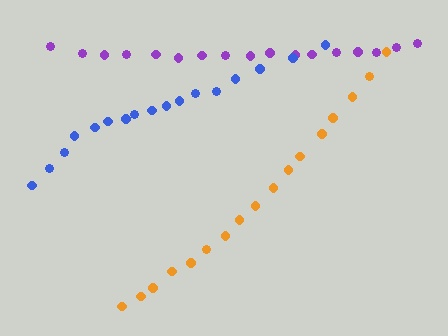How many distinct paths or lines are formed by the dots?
There are 3 distinct paths.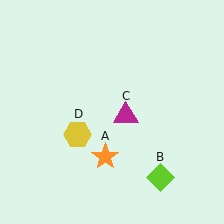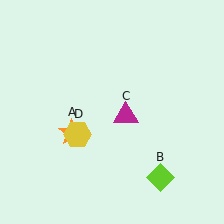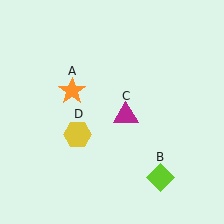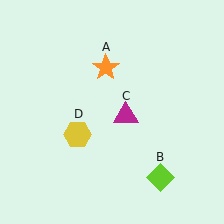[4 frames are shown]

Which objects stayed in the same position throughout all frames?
Lime diamond (object B) and magenta triangle (object C) and yellow hexagon (object D) remained stationary.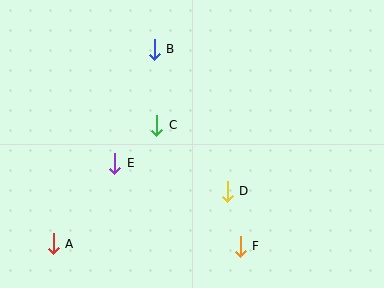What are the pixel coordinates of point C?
Point C is at (157, 125).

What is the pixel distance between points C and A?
The distance between C and A is 157 pixels.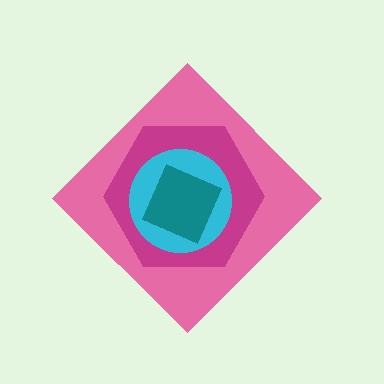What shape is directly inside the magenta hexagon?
The cyan circle.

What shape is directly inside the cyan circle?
The teal square.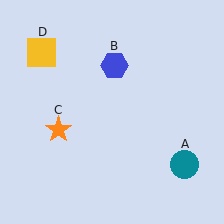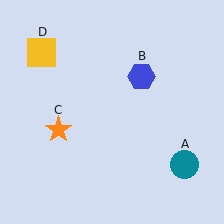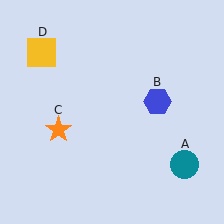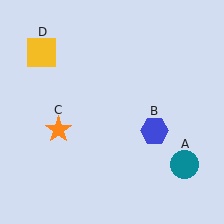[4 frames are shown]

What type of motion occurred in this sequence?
The blue hexagon (object B) rotated clockwise around the center of the scene.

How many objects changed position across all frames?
1 object changed position: blue hexagon (object B).